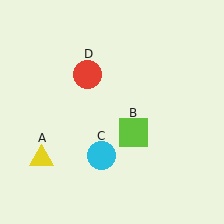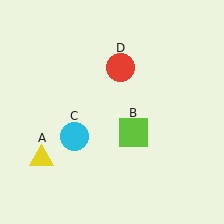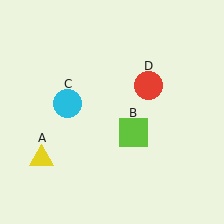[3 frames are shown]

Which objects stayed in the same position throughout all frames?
Yellow triangle (object A) and lime square (object B) remained stationary.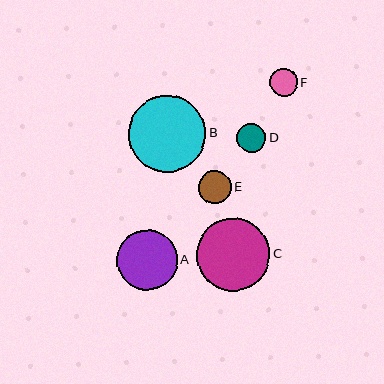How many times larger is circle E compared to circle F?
Circle E is approximately 1.2 times the size of circle F.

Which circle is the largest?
Circle B is the largest with a size of approximately 77 pixels.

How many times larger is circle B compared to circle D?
Circle B is approximately 2.7 times the size of circle D.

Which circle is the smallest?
Circle F is the smallest with a size of approximately 28 pixels.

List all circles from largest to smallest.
From largest to smallest: B, C, A, E, D, F.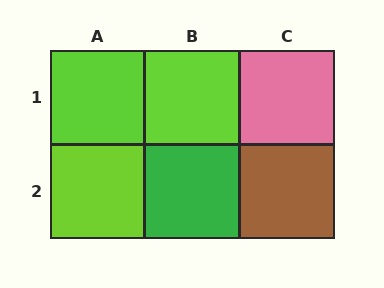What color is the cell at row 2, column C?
Brown.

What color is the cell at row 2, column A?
Lime.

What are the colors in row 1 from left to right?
Lime, lime, pink.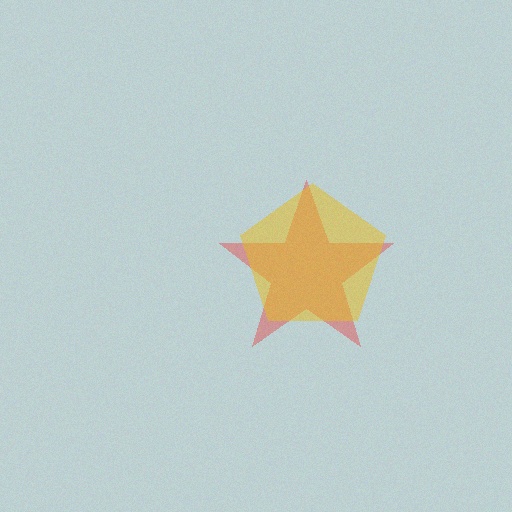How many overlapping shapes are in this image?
There are 2 overlapping shapes in the image.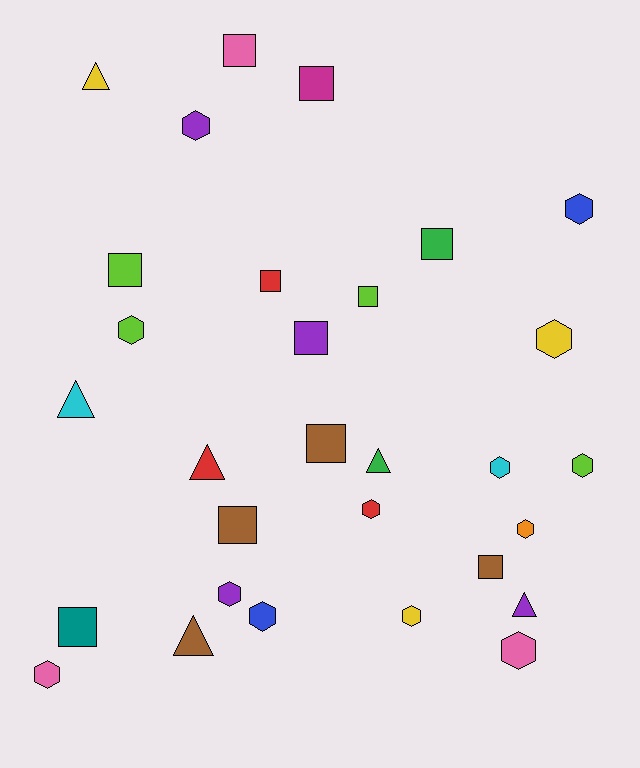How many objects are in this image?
There are 30 objects.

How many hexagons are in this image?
There are 13 hexagons.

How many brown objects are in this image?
There are 4 brown objects.